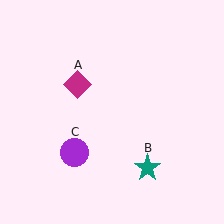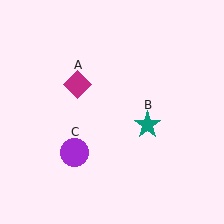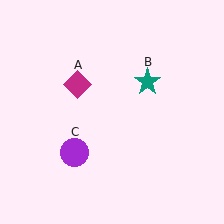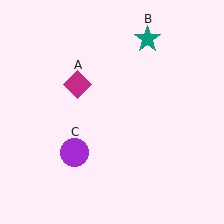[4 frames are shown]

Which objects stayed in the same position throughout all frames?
Magenta diamond (object A) and purple circle (object C) remained stationary.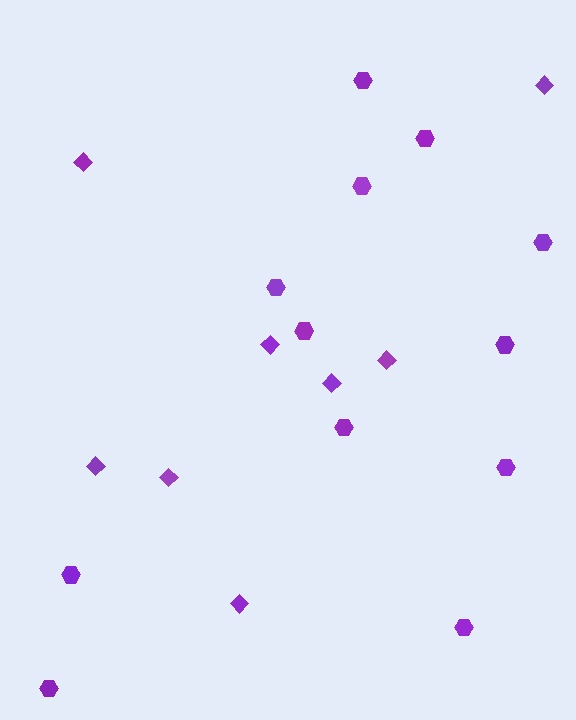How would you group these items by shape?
There are 2 groups: one group of hexagons (12) and one group of diamonds (8).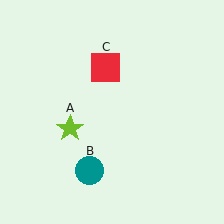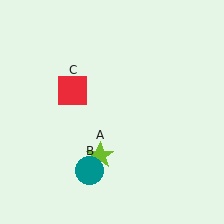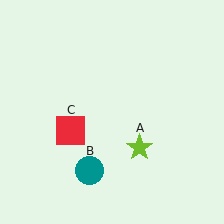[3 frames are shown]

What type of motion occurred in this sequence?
The lime star (object A), red square (object C) rotated counterclockwise around the center of the scene.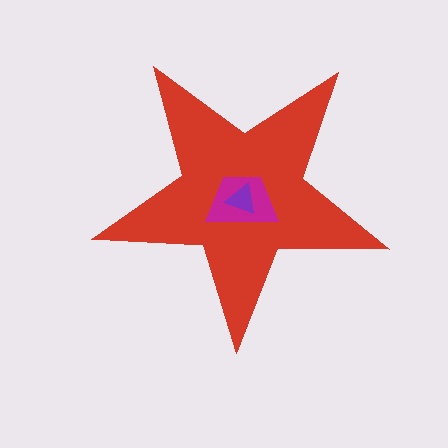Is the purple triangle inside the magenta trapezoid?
Yes.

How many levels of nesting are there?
3.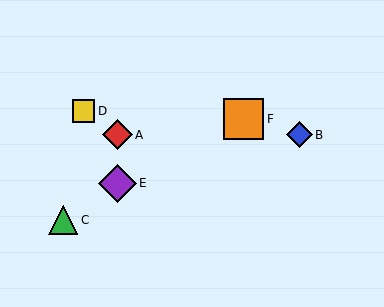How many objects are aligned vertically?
2 objects (A, E) are aligned vertically.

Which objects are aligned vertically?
Objects A, E are aligned vertically.